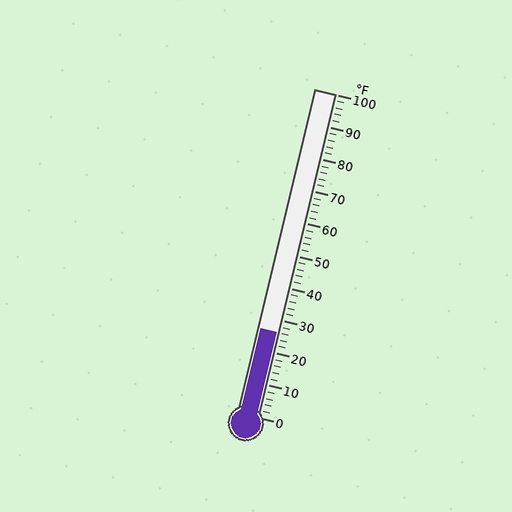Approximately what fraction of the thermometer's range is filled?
The thermometer is filled to approximately 25% of its range.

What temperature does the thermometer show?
The thermometer shows approximately 26°F.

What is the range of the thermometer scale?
The thermometer scale ranges from 0°F to 100°F.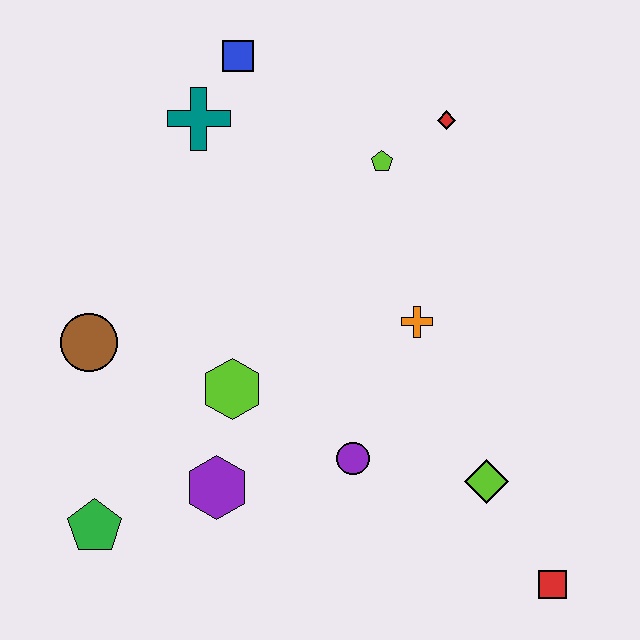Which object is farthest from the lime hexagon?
The red square is farthest from the lime hexagon.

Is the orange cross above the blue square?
No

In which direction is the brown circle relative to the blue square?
The brown circle is below the blue square.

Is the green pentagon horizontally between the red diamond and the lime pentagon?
No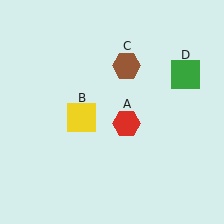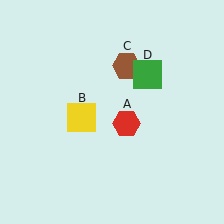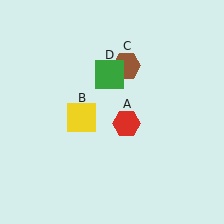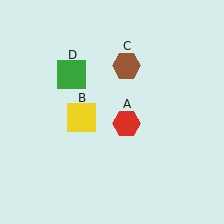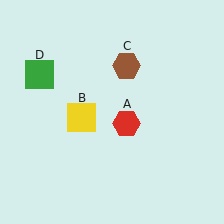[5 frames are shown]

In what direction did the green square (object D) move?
The green square (object D) moved left.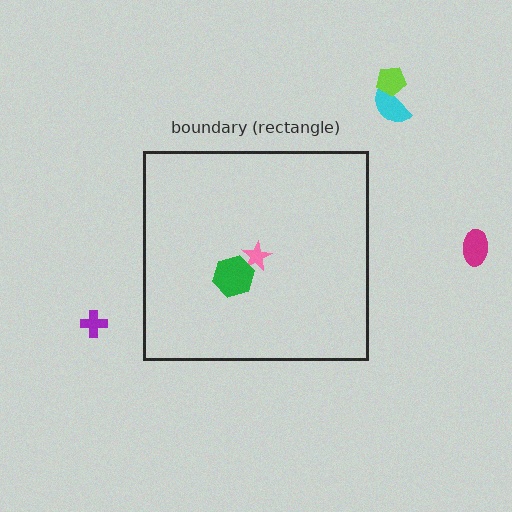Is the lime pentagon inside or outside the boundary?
Outside.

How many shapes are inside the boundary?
2 inside, 4 outside.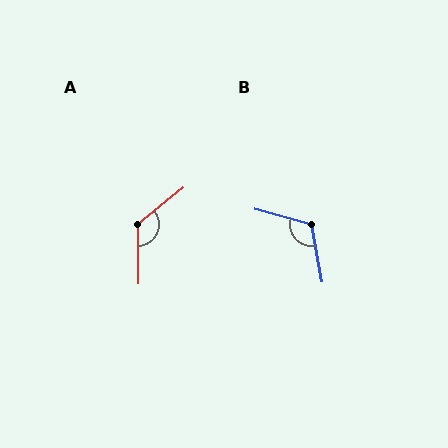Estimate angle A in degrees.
Approximately 128 degrees.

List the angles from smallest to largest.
B (116°), A (128°).